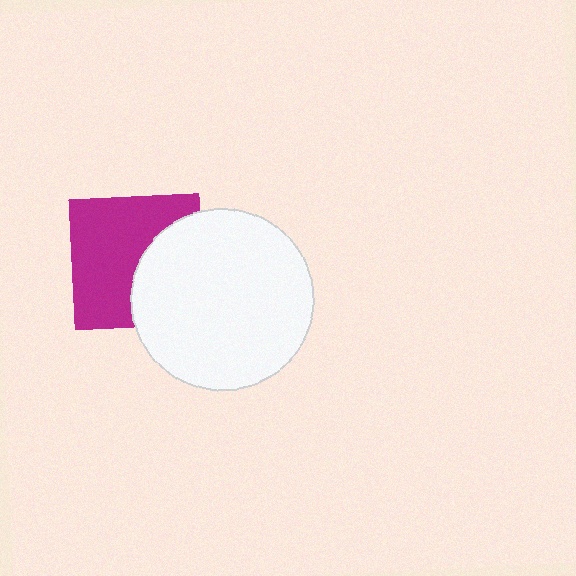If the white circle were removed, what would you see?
You would see the complete magenta square.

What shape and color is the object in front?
The object in front is a white circle.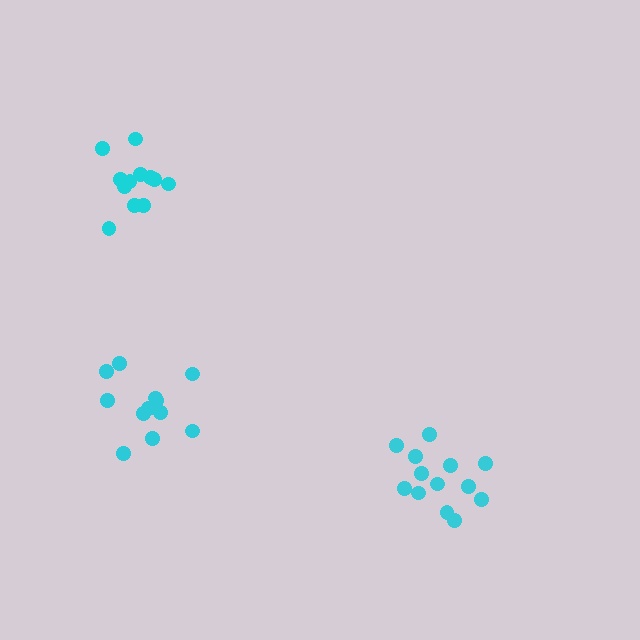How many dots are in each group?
Group 1: 12 dots, Group 2: 12 dots, Group 3: 13 dots (37 total).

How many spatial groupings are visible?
There are 3 spatial groupings.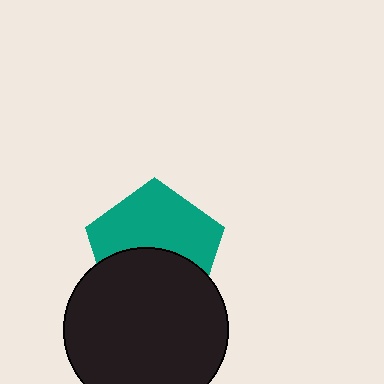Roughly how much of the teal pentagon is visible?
About half of it is visible (roughly 56%).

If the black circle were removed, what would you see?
You would see the complete teal pentagon.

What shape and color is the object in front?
The object in front is a black circle.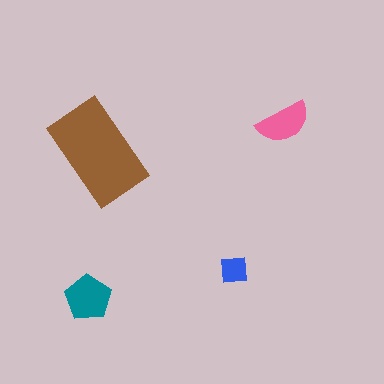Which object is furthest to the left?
The teal pentagon is leftmost.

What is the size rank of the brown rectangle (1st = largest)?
1st.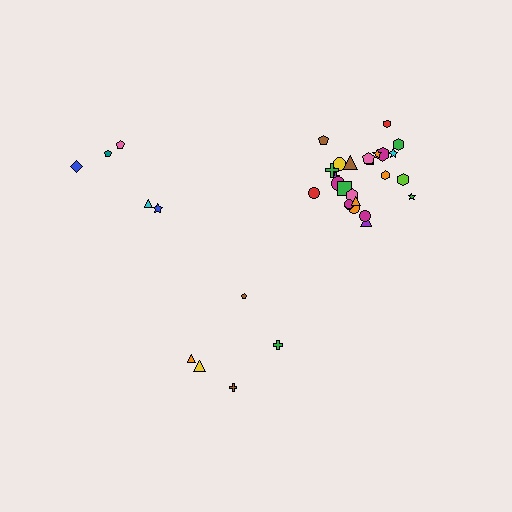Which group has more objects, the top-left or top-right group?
The top-right group.